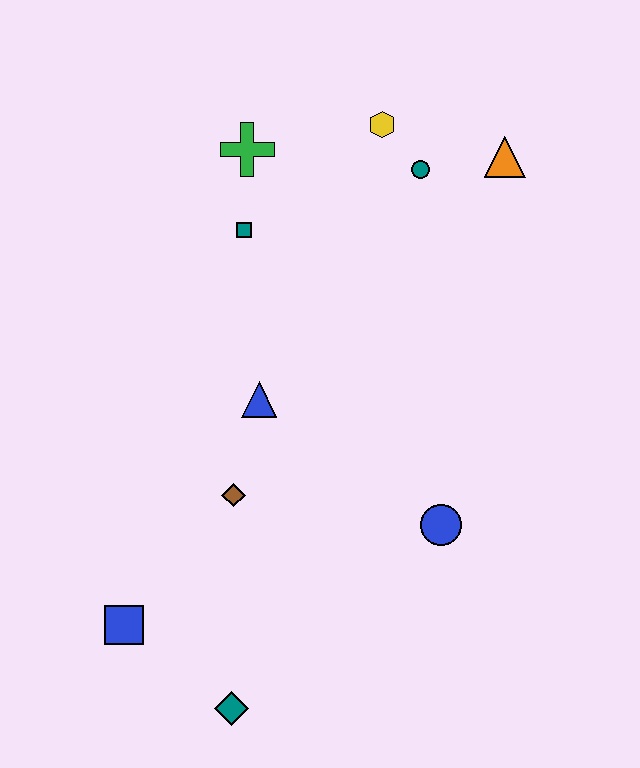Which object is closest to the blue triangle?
The brown diamond is closest to the blue triangle.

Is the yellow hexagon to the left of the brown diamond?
No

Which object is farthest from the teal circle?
The teal diamond is farthest from the teal circle.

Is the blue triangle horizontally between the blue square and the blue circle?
Yes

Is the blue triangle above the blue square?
Yes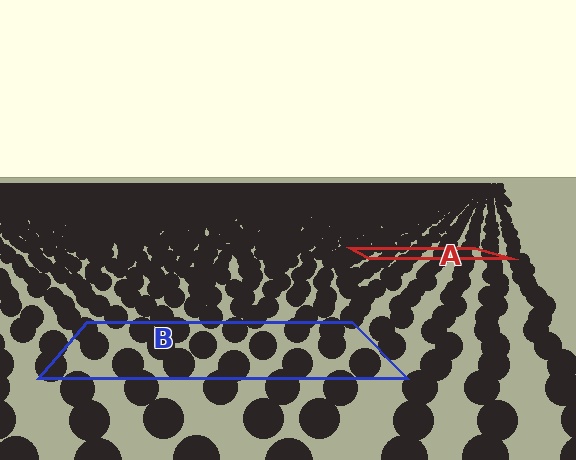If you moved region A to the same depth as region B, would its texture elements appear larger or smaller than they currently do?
They would appear larger. At a closer depth, the same texture elements are projected at a bigger on-screen size.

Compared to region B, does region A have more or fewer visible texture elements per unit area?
Region A has more texture elements per unit area — they are packed more densely because it is farther away.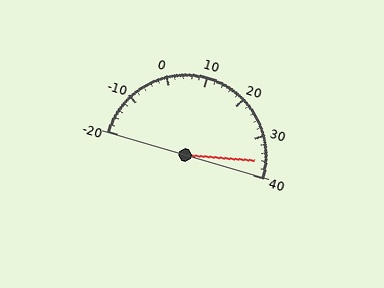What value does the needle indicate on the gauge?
The needle indicates approximately 36.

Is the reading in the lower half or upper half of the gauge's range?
The reading is in the upper half of the range (-20 to 40).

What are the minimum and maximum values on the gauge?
The gauge ranges from -20 to 40.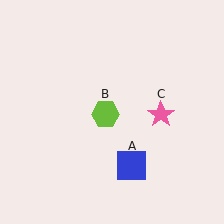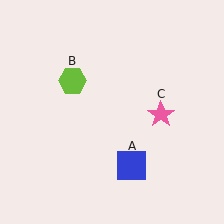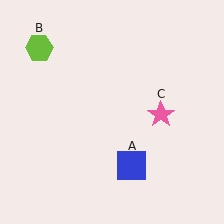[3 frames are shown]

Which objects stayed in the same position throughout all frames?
Blue square (object A) and pink star (object C) remained stationary.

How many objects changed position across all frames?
1 object changed position: lime hexagon (object B).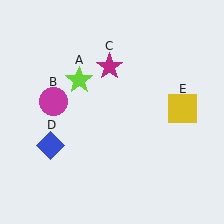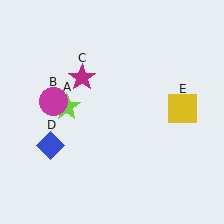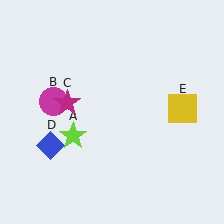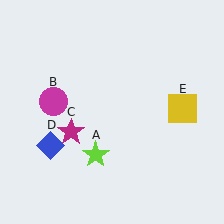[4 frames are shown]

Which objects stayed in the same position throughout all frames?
Magenta circle (object B) and blue diamond (object D) and yellow square (object E) remained stationary.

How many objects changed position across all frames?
2 objects changed position: lime star (object A), magenta star (object C).